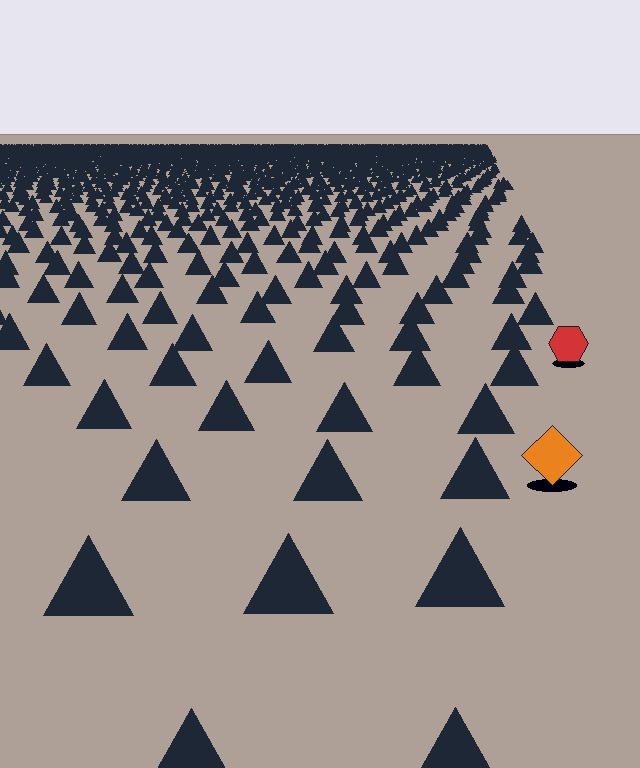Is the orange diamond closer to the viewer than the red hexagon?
Yes. The orange diamond is closer — you can tell from the texture gradient: the ground texture is coarser near it.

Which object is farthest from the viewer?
The red hexagon is farthest from the viewer. It appears smaller and the ground texture around it is denser.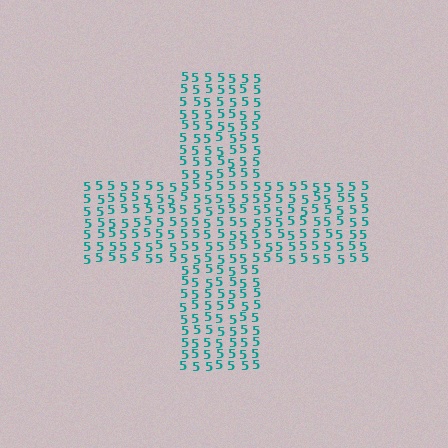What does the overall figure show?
The overall figure shows a cross.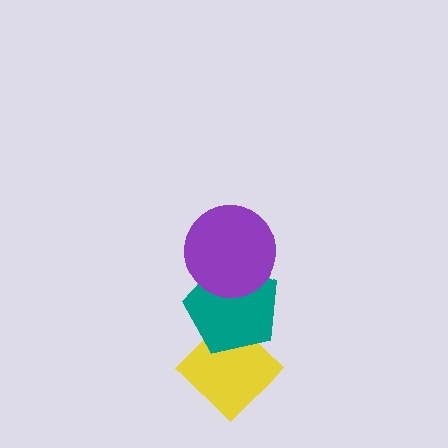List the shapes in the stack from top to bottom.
From top to bottom: the purple circle, the teal pentagon, the yellow diamond.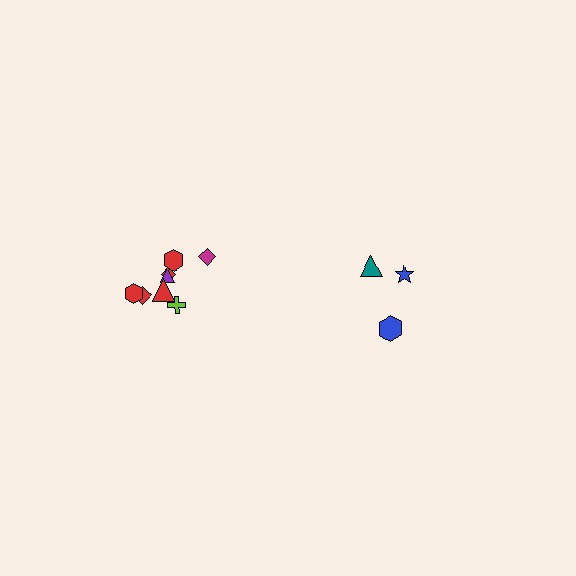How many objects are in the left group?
There are 8 objects.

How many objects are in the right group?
There are 3 objects.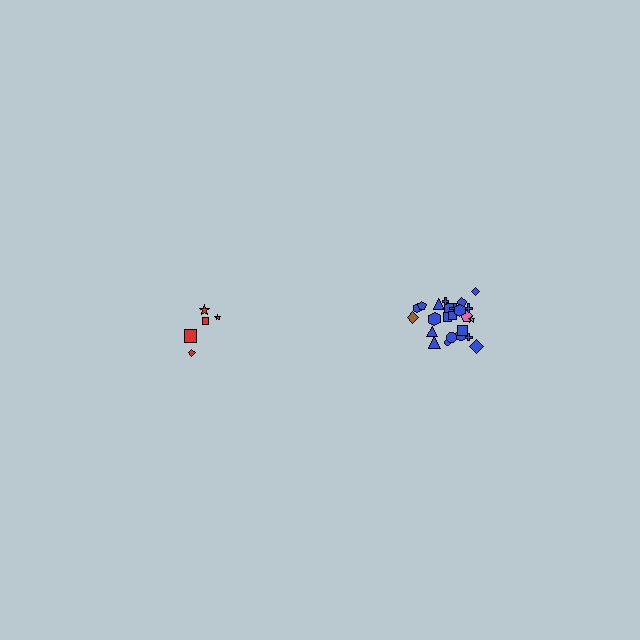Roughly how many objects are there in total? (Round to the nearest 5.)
Roughly 30 objects in total.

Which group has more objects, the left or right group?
The right group.